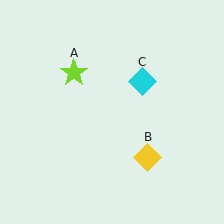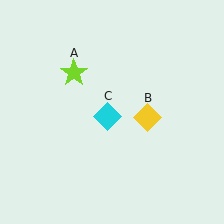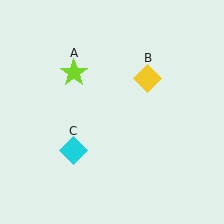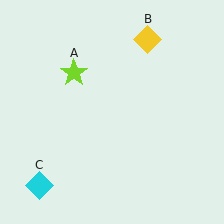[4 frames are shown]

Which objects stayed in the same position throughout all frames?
Lime star (object A) remained stationary.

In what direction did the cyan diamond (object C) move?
The cyan diamond (object C) moved down and to the left.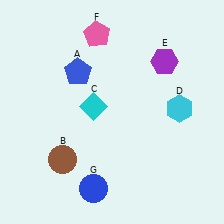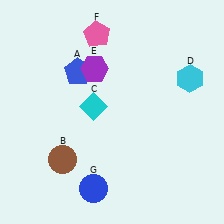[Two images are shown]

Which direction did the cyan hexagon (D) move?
The cyan hexagon (D) moved up.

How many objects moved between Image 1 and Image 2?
2 objects moved between the two images.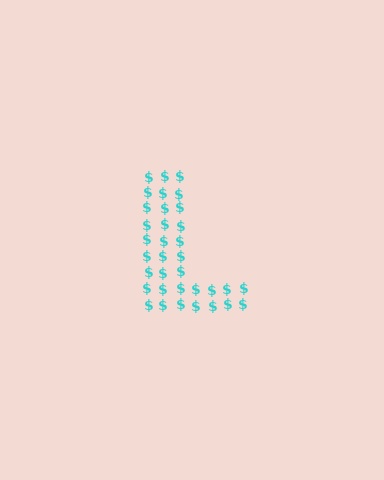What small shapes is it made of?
It is made of small dollar signs.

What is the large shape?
The large shape is the letter L.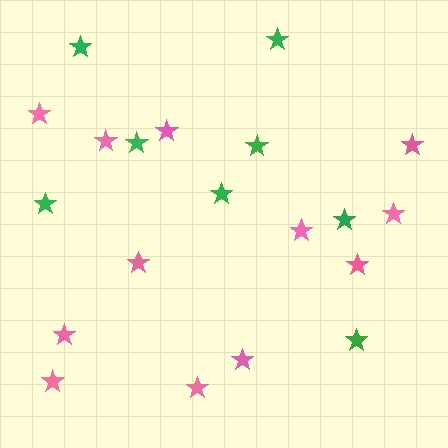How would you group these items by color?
There are 2 groups: one group of pink stars (12) and one group of green stars (8).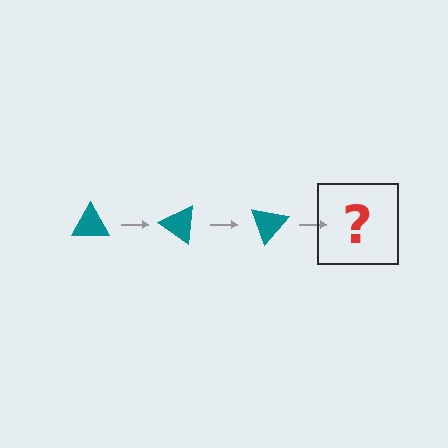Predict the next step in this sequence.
The next step is a teal triangle rotated 105 degrees.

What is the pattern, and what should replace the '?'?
The pattern is that the triangle rotates 35 degrees each step. The '?' should be a teal triangle rotated 105 degrees.